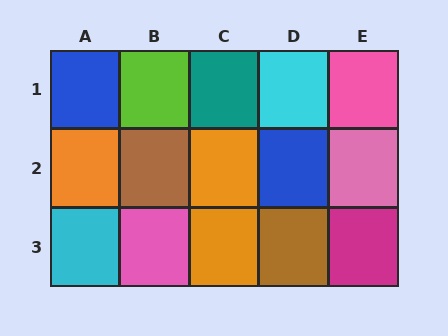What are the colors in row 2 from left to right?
Orange, brown, orange, blue, pink.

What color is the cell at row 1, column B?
Lime.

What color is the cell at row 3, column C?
Orange.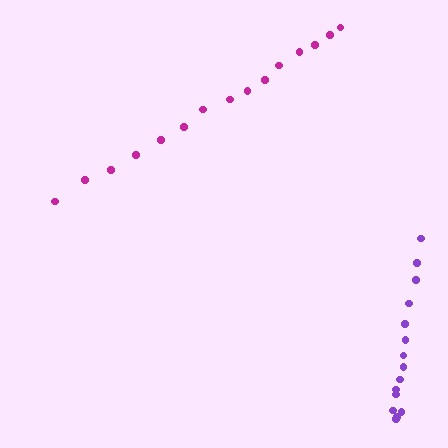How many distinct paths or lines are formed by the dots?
There are 2 distinct paths.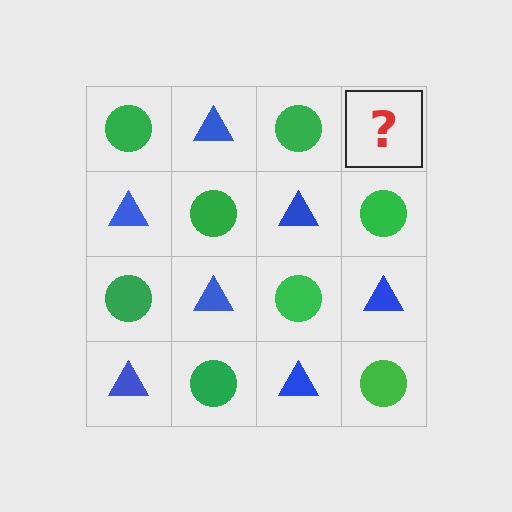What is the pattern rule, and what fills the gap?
The rule is that it alternates green circle and blue triangle in a checkerboard pattern. The gap should be filled with a blue triangle.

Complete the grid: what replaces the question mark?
The question mark should be replaced with a blue triangle.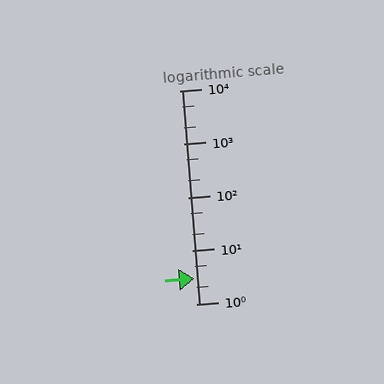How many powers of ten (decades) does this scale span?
The scale spans 4 decades, from 1 to 10000.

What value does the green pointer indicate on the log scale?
The pointer indicates approximately 3.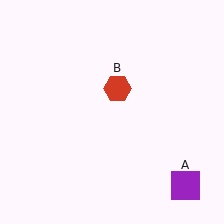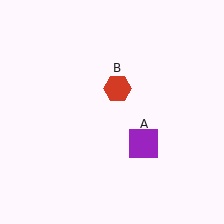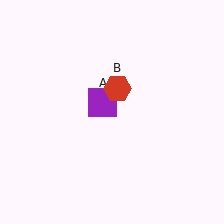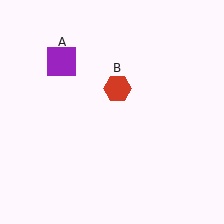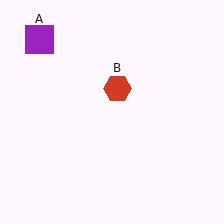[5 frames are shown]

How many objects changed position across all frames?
1 object changed position: purple square (object A).